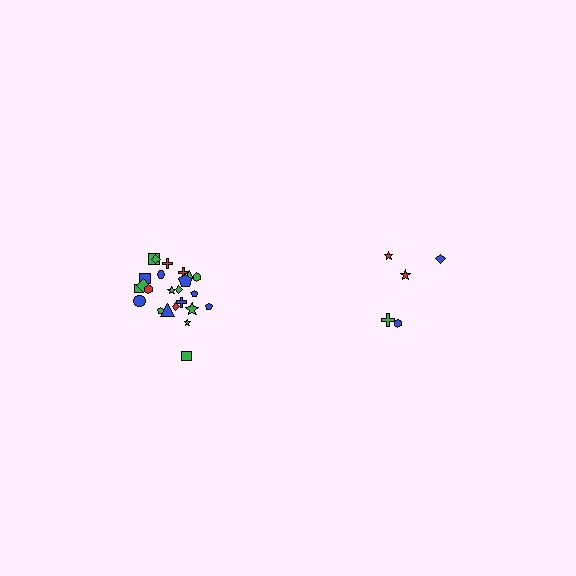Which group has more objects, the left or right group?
The left group.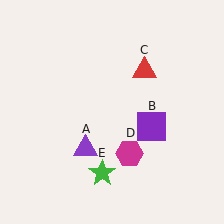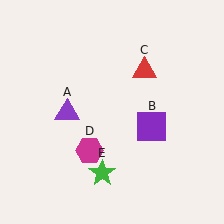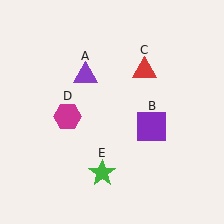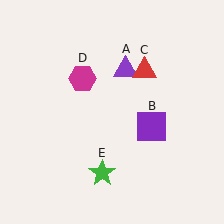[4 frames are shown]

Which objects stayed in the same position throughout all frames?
Purple square (object B) and red triangle (object C) and green star (object E) remained stationary.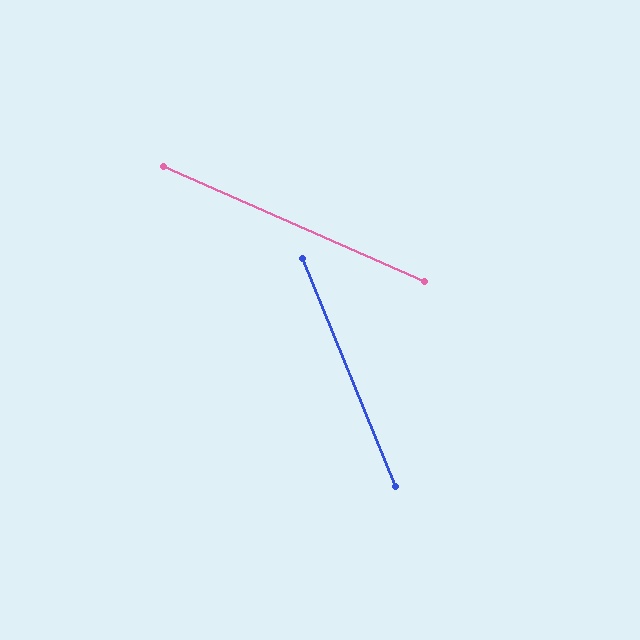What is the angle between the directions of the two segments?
Approximately 44 degrees.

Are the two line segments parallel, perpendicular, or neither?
Neither parallel nor perpendicular — they differ by about 44°.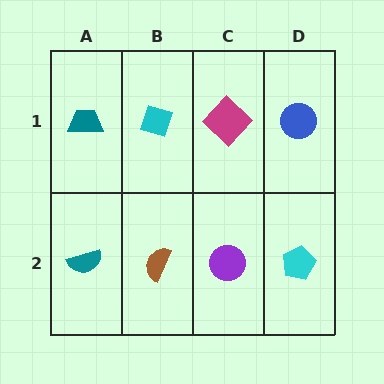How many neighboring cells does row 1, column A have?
2.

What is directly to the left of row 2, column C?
A brown semicircle.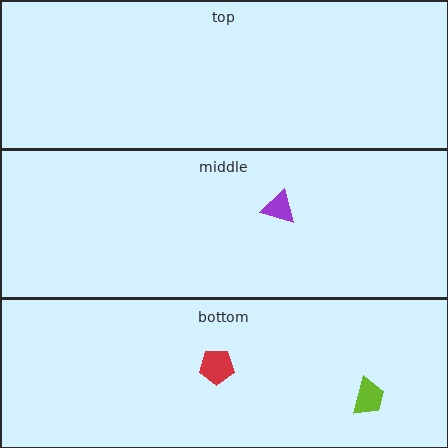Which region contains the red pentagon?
The bottom region.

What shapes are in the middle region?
The purple triangle.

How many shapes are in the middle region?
1.